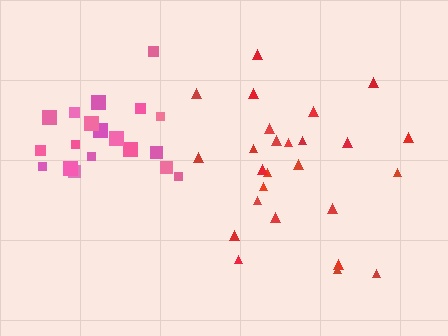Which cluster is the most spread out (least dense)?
Red.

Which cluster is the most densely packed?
Pink.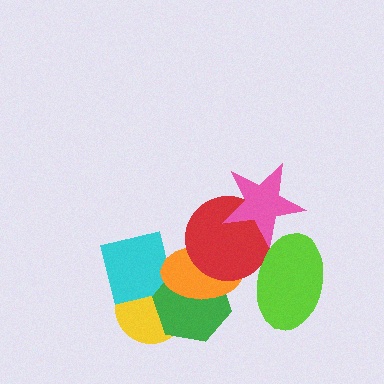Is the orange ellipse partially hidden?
Yes, it is partially covered by another shape.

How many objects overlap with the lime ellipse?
2 objects overlap with the lime ellipse.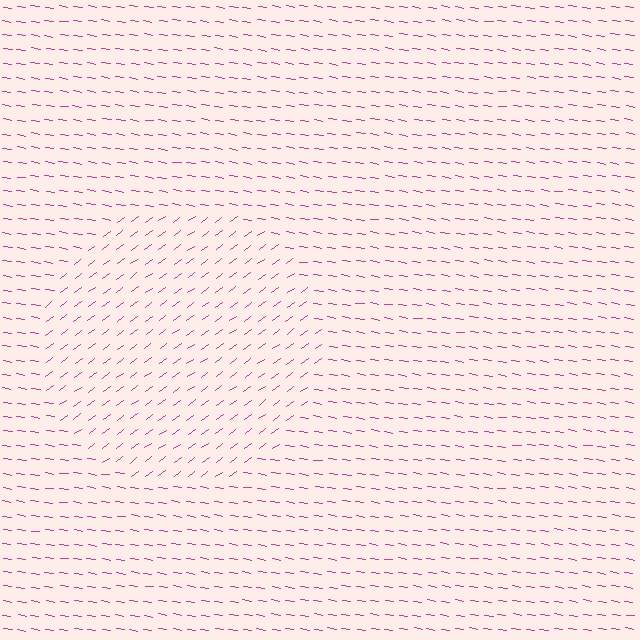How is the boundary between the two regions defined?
The boundary is defined purely by a change in line orientation (approximately 45 degrees difference). All lines are the same color and thickness.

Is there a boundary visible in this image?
Yes, there is a texture boundary formed by a change in line orientation.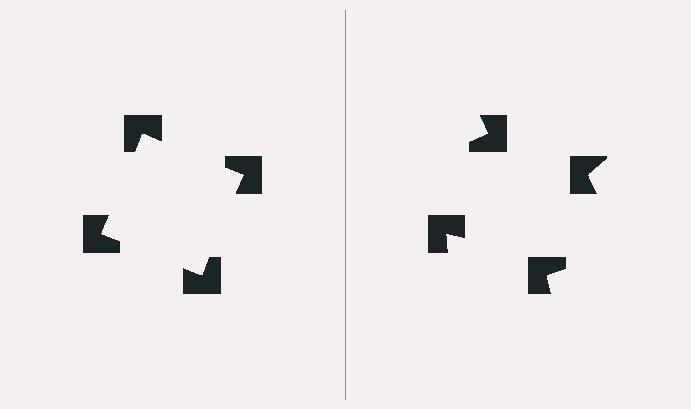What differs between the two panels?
The notched squares are positioned identically on both sides; only the wedge orientations differ. On the left they align to a square; on the right they are misaligned.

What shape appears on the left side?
An illusory square.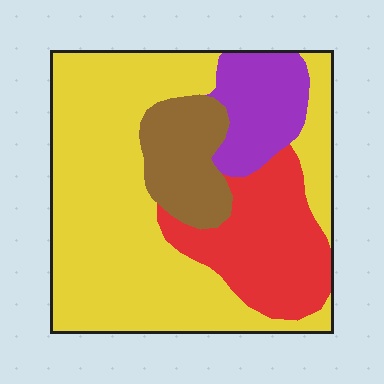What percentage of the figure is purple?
Purple takes up about one eighth (1/8) of the figure.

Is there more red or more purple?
Red.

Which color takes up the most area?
Yellow, at roughly 55%.